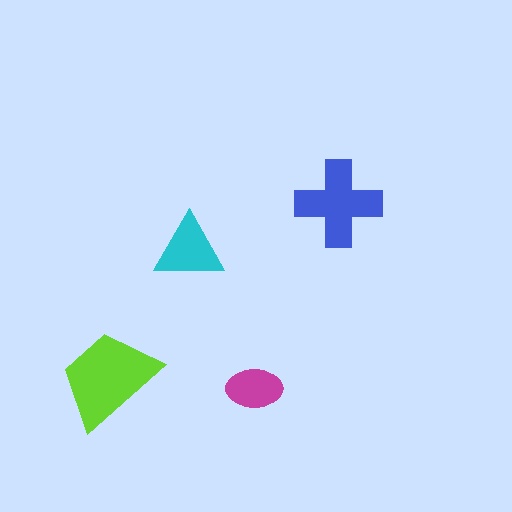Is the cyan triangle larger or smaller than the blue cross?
Smaller.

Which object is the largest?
The lime trapezoid.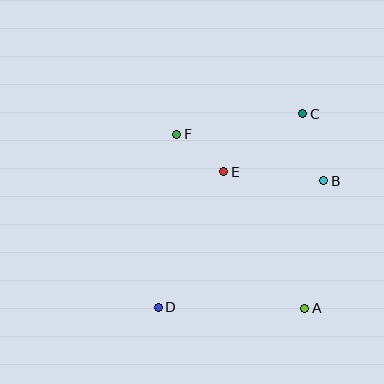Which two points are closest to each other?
Points E and F are closest to each other.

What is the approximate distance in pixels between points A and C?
The distance between A and C is approximately 194 pixels.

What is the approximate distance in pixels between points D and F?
The distance between D and F is approximately 174 pixels.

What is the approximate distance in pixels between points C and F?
The distance between C and F is approximately 128 pixels.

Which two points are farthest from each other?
Points C and D are farthest from each other.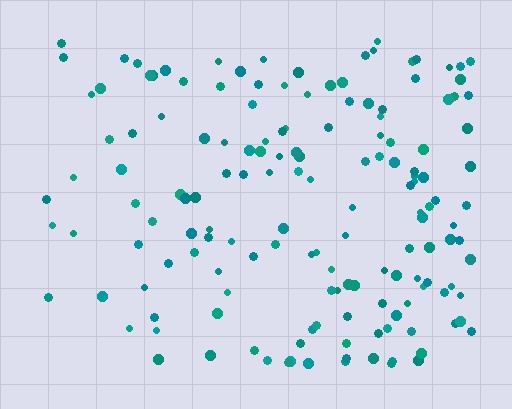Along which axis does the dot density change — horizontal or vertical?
Horizontal.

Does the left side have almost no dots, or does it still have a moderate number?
Still a moderate number, just noticeably fewer than the right.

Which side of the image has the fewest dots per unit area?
The left.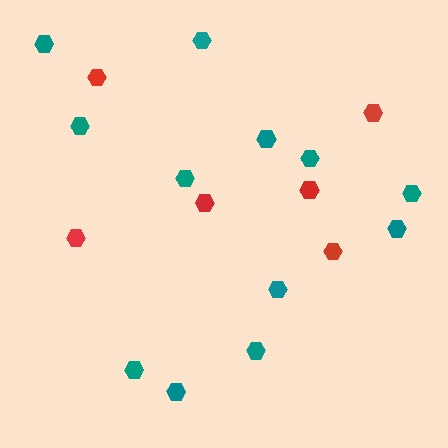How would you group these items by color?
There are 2 groups: one group of red hexagons (6) and one group of teal hexagons (12).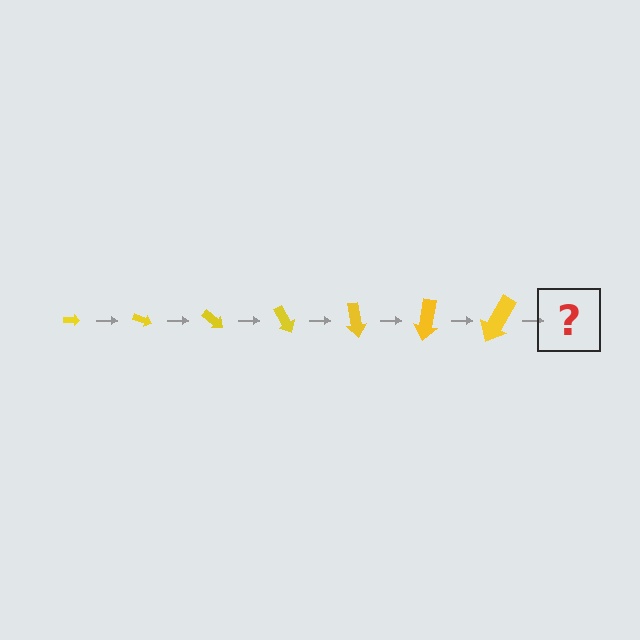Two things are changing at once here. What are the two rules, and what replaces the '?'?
The two rules are that the arrow grows larger each step and it rotates 20 degrees each step. The '?' should be an arrow, larger than the previous one and rotated 140 degrees from the start.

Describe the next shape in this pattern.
It should be an arrow, larger than the previous one and rotated 140 degrees from the start.